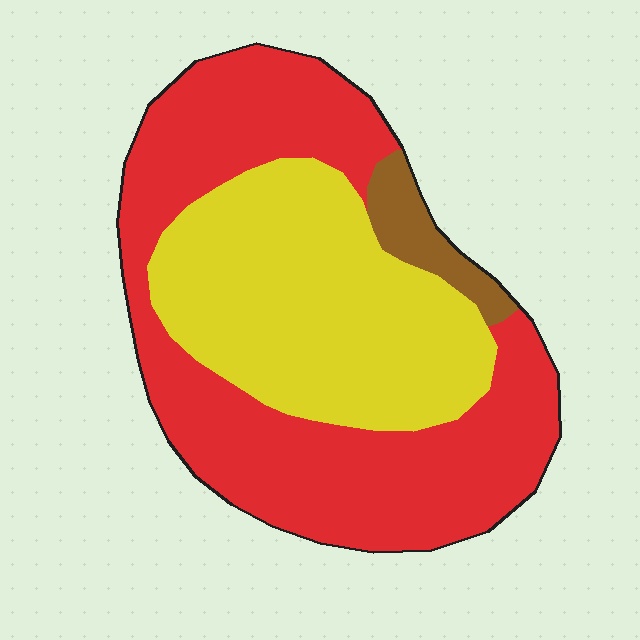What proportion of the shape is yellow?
Yellow covers around 40% of the shape.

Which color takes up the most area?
Red, at roughly 55%.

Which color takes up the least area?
Brown, at roughly 5%.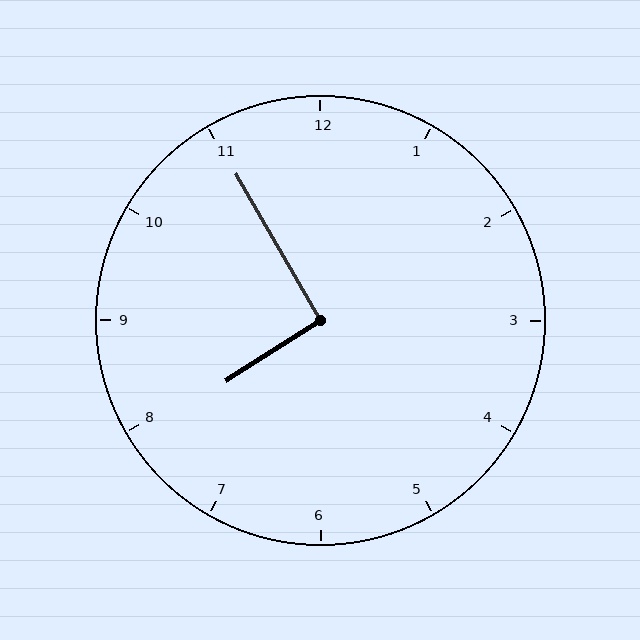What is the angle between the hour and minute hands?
Approximately 92 degrees.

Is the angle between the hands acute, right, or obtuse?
It is right.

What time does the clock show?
7:55.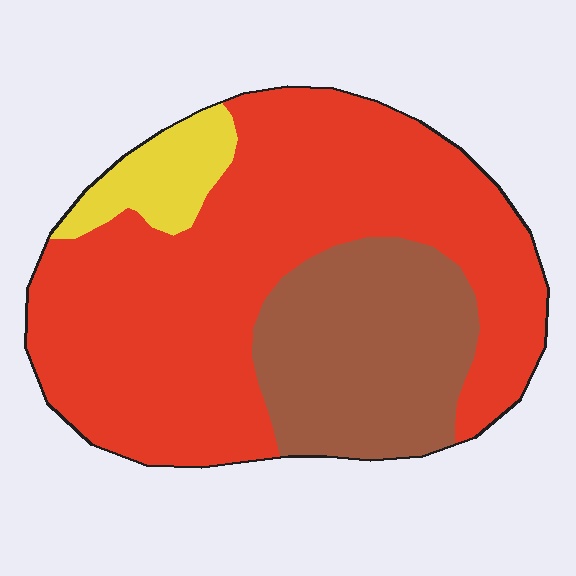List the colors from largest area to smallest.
From largest to smallest: red, brown, yellow.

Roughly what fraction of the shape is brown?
Brown takes up about one quarter (1/4) of the shape.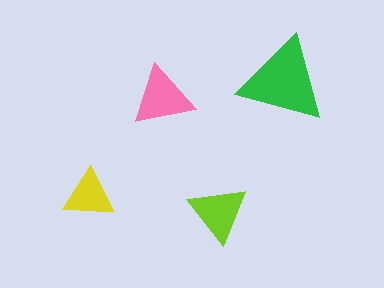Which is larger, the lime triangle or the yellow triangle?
The lime one.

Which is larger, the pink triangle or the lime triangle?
The pink one.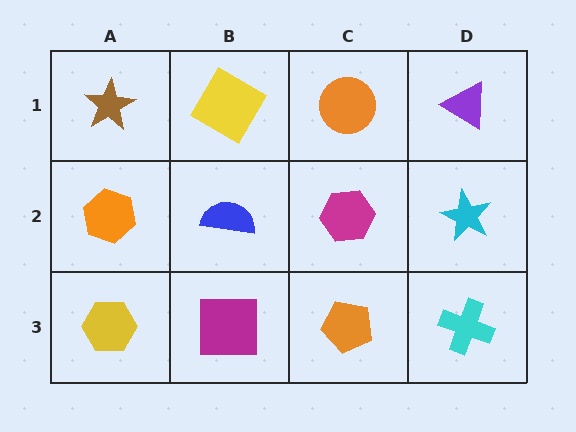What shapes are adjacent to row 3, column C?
A magenta hexagon (row 2, column C), a magenta square (row 3, column B), a cyan cross (row 3, column D).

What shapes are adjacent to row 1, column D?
A cyan star (row 2, column D), an orange circle (row 1, column C).